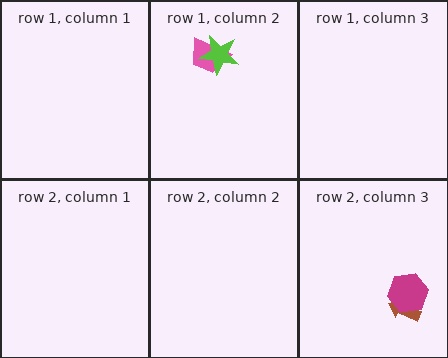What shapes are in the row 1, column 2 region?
The pink trapezoid, the lime star.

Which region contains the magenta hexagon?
The row 2, column 3 region.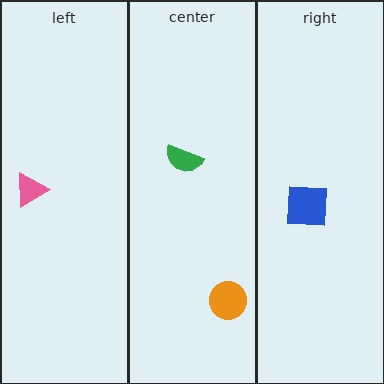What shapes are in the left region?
The pink triangle.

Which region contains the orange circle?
The center region.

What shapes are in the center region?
The green semicircle, the orange circle.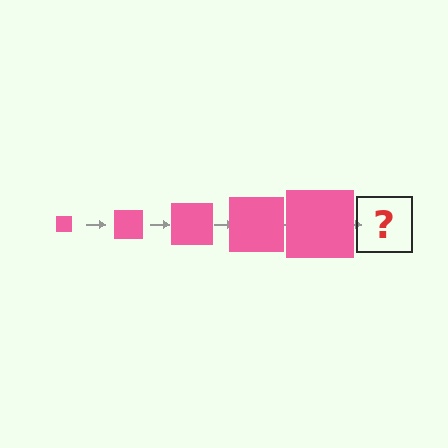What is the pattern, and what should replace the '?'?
The pattern is that the square gets progressively larger each step. The '?' should be a pink square, larger than the previous one.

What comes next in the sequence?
The next element should be a pink square, larger than the previous one.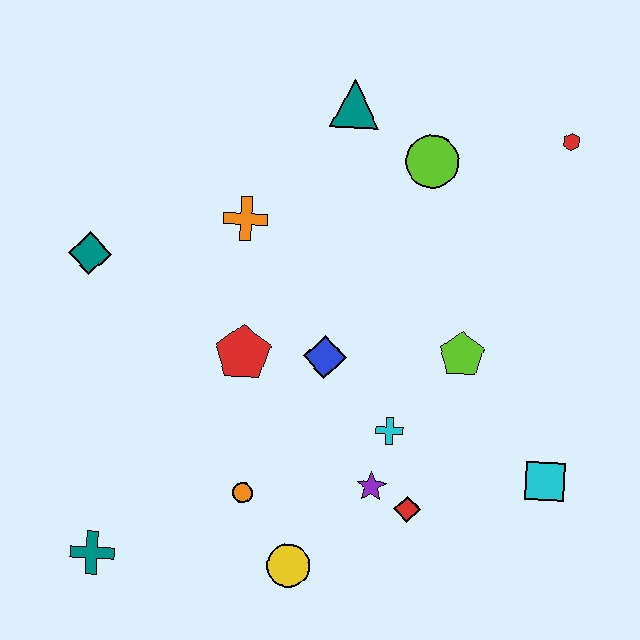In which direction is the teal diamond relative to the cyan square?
The teal diamond is to the left of the cyan square.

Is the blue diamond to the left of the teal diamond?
No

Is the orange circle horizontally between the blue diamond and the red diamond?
No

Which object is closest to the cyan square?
The red diamond is closest to the cyan square.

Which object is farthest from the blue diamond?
The red hexagon is farthest from the blue diamond.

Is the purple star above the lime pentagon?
No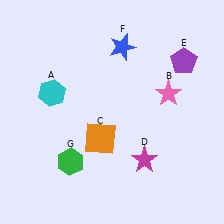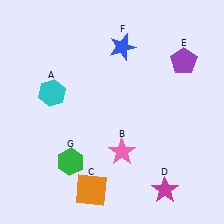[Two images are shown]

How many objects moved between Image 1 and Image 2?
3 objects moved between the two images.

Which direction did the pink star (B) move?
The pink star (B) moved down.